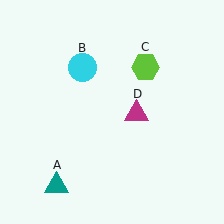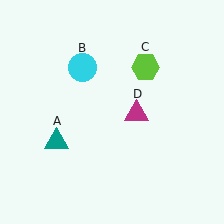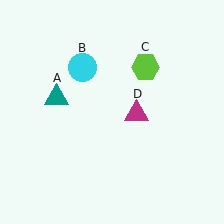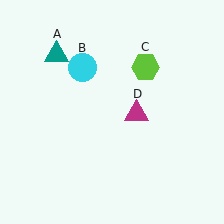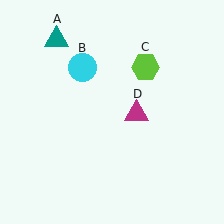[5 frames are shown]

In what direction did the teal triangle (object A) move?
The teal triangle (object A) moved up.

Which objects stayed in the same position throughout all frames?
Cyan circle (object B) and lime hexagon (object C) and magenta triangle (object D) remained stationary.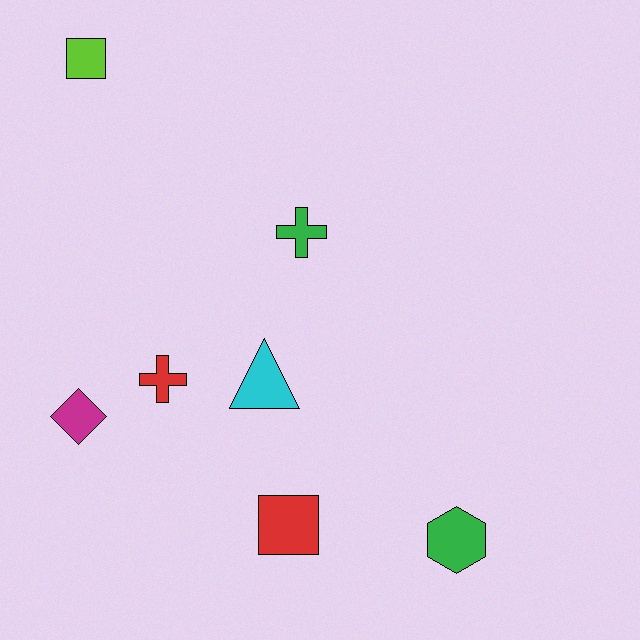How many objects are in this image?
There are 7 objects.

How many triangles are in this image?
There is 1 triangle.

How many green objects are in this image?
There are 2 green objects.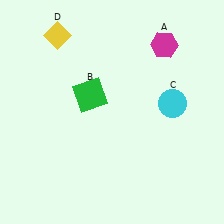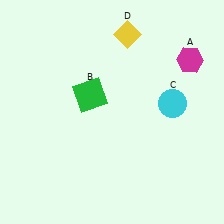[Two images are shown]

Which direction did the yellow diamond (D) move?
The yellow diamond (D) moved right.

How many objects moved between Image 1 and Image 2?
2 objects moved between the two images.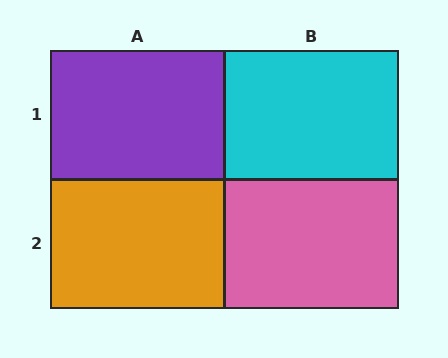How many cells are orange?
1 cell is orange.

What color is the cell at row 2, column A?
Orange.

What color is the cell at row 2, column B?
Pink.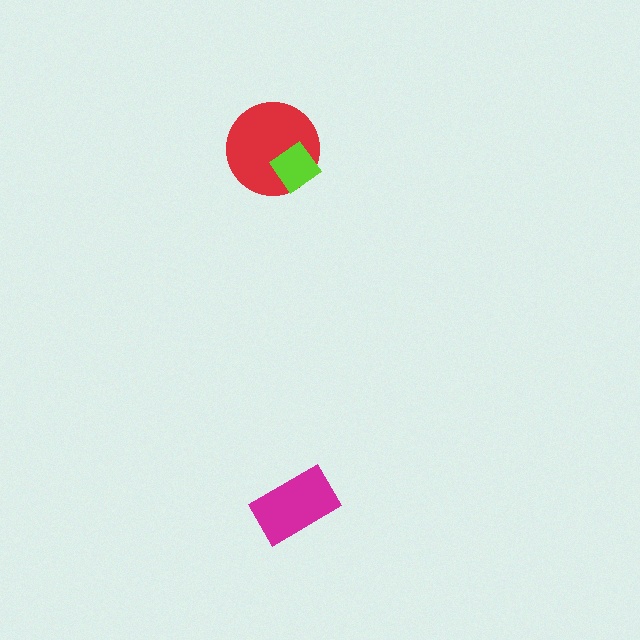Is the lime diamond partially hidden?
No, no other shape covers it.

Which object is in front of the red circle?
The lime diamond is in front of the red circle.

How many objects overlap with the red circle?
1 object overlaps with the red circle.